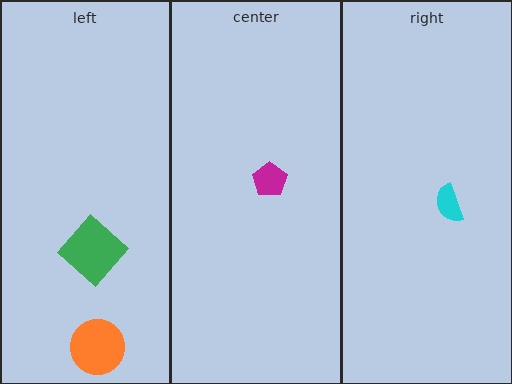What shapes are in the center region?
The magenta pentagon.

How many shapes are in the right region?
1.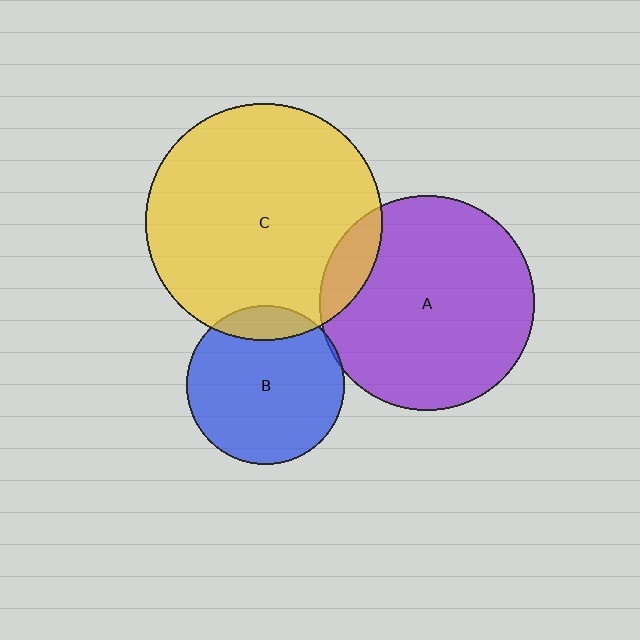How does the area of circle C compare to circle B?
Approximately 2.2 times.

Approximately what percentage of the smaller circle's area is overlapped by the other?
Approximately 10%.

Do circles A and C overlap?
Yes.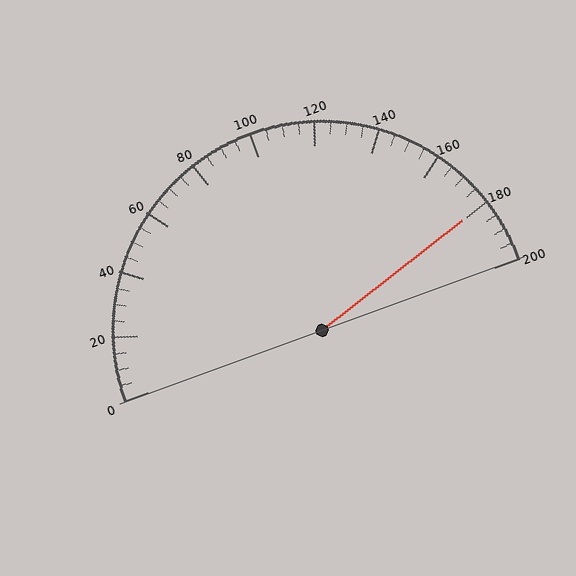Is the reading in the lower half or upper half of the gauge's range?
The reading is in the upper half of the range (0 to 200).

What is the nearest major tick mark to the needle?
The nearest major tick mark is 180.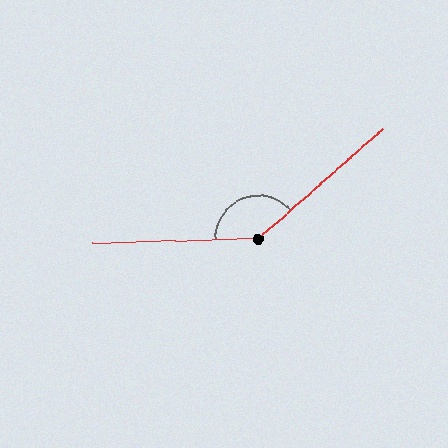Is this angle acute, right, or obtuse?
It is obtuse.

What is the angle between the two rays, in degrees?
Approximately 140 degrees.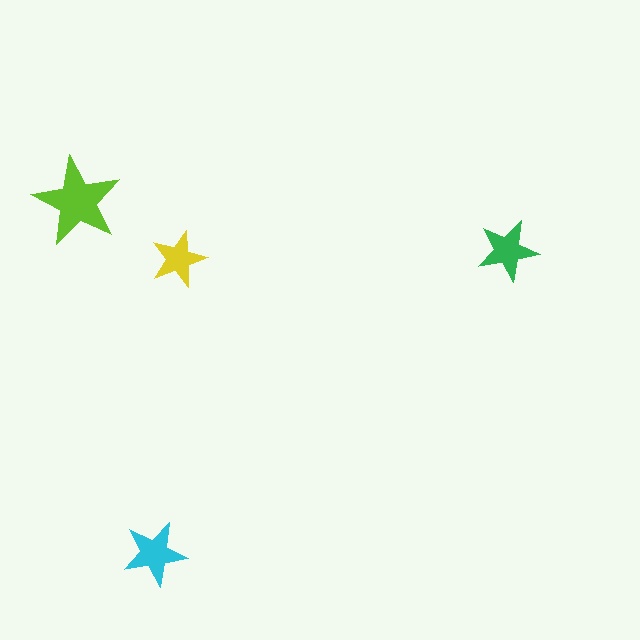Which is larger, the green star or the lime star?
The lime one.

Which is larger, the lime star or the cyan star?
The lime one.